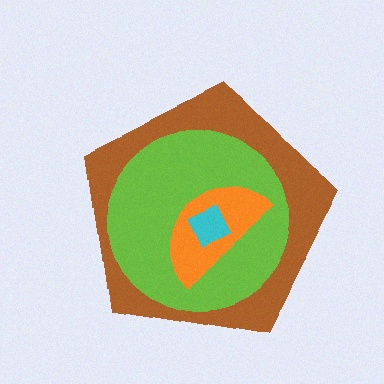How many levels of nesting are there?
4.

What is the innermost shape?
The cyan diamond.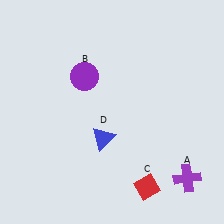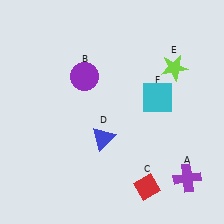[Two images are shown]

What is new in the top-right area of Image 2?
A cyan square (F) was added in the top-right area of Image 2.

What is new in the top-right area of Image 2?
A lime star (E) was added in the top-right area of Image 2.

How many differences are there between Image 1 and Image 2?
There are 2 differences between the two images.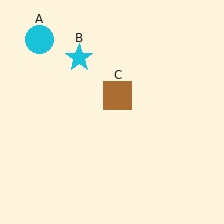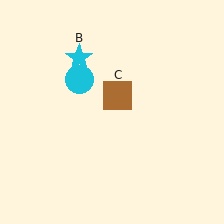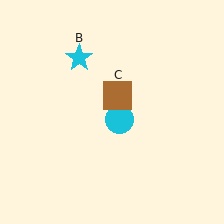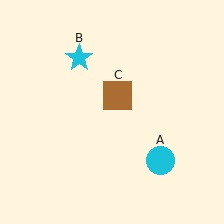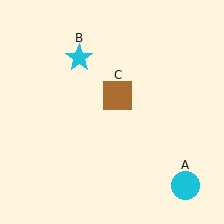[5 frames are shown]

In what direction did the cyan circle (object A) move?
The cyan circle (object A) moved down and to the right.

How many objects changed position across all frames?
1 object changed position: cyan circle (object A).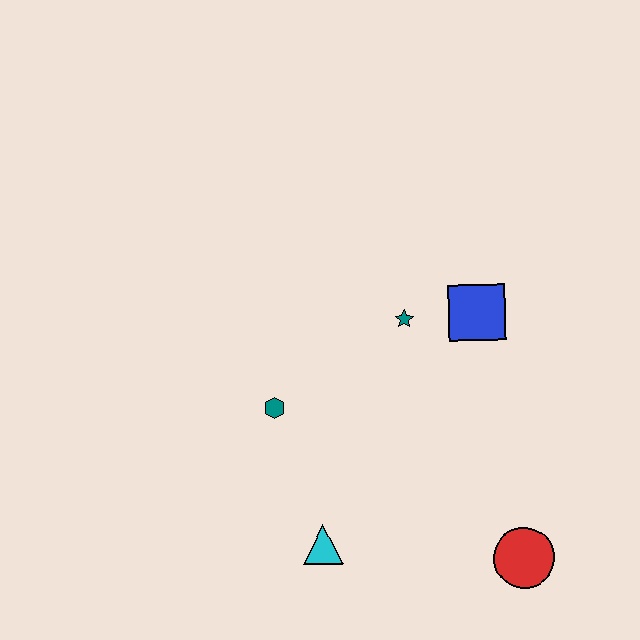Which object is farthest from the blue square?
The cyan triangle is farthest from the blue square.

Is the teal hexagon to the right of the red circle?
No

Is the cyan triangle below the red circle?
No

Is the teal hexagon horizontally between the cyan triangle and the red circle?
No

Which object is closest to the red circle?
The cyan triangle is closest to the red circle.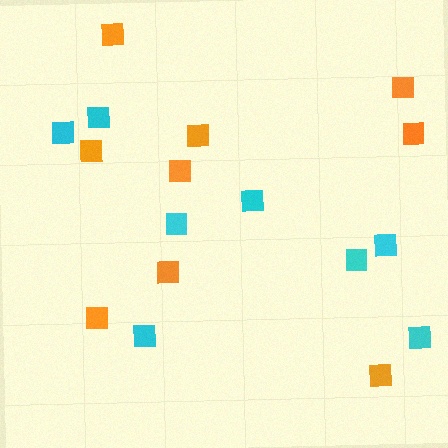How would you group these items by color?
There are 2 groups: one group of orange squares (9) and one group of cyan squares (8).